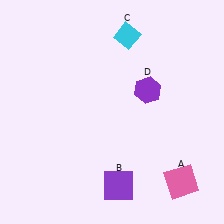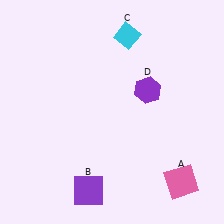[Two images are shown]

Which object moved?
The purple square (B) moved left.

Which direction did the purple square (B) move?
The purple square (B) moved left.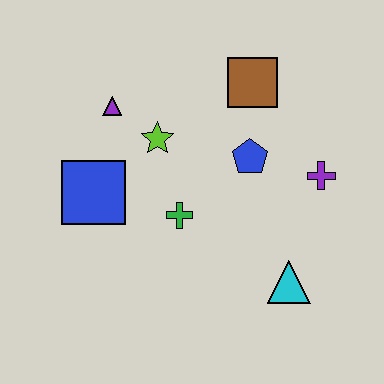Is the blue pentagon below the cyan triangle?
No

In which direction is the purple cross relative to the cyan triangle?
The purple cross is above the cyan triangle.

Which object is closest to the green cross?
The lime star is closest to the green cross.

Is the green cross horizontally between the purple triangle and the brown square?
Yes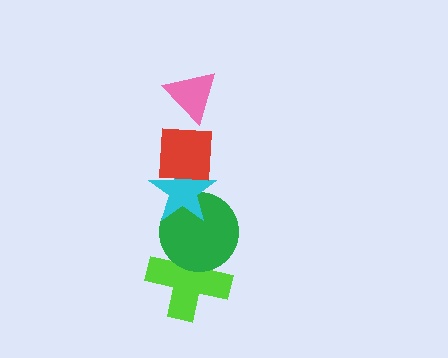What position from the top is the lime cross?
The lime cross is 5th from the top.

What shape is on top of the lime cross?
The green circle is on top of the lime cross.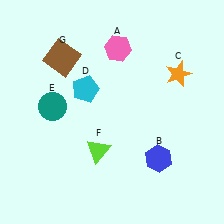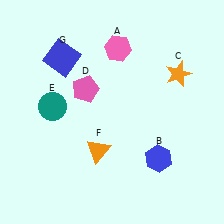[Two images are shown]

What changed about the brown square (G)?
In Image 1, G is brown. In Image 2, it changed to blue.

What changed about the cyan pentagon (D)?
In Image 1, D is cyan. In Image 2, it changed to pink.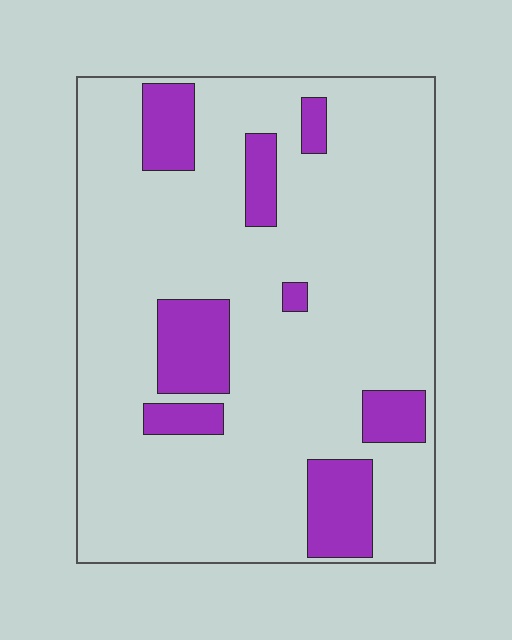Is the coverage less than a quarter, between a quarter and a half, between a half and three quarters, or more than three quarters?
Less than a quarter.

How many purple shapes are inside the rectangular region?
8.